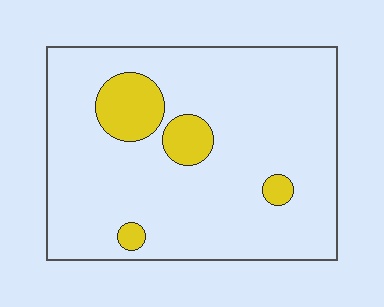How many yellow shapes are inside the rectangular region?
4.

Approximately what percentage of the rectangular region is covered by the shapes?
Approximately 10%.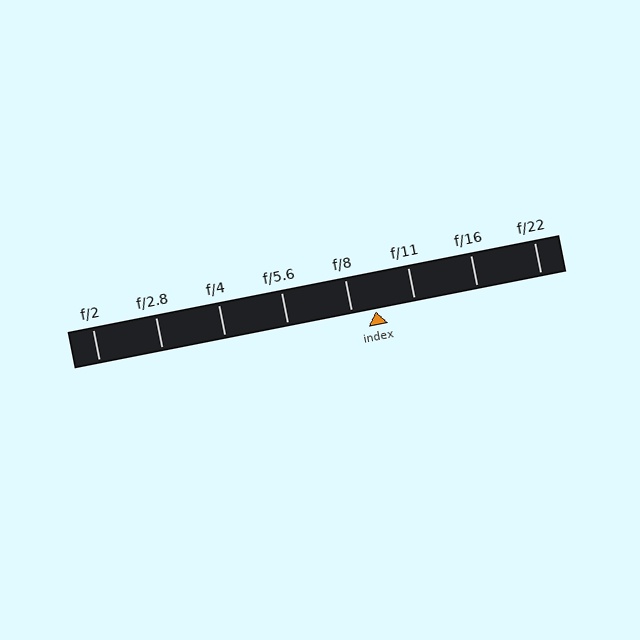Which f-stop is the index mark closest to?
The index mark is closest to f/8.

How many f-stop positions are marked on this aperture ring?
There are 8 f-stop positions marked.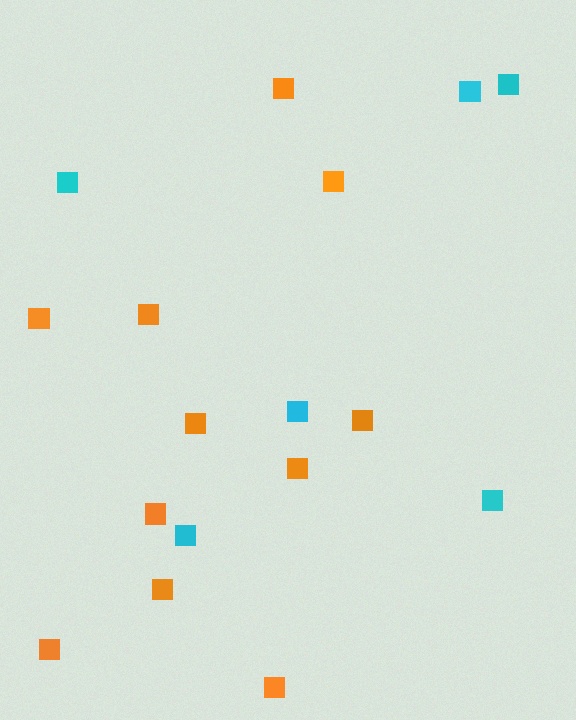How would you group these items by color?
There are 2 groups: one group of orange squares (11) and one group of cyan squares (6).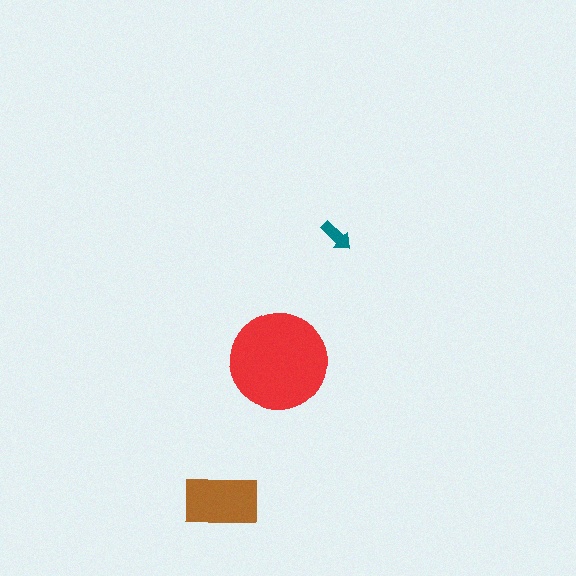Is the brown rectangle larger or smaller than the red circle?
Smaller.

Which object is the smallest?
The teal arrow.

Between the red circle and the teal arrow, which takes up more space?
The red circle.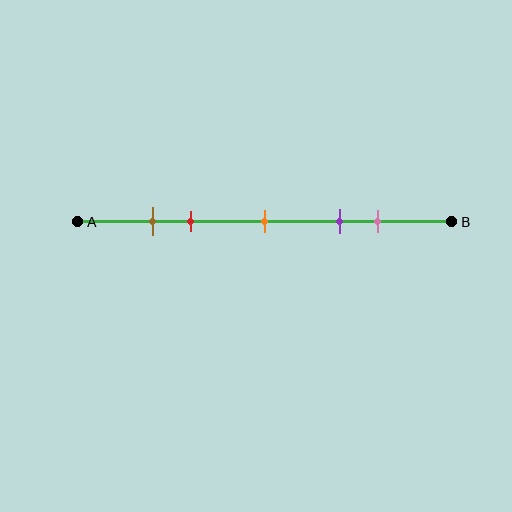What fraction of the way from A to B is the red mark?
The red mark is approximately 30% (0.3) of the way from A to B.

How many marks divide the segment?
There are 5 marks dividing the segment.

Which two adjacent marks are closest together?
The brown and red marks are the closest adjacent pair.